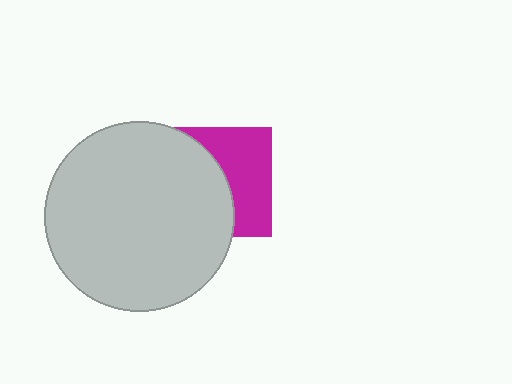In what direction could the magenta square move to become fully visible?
The magenta square could move right. That would shift it out from behind the light gray circle entirely.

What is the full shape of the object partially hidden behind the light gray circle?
The partially hidden object is a magenta square.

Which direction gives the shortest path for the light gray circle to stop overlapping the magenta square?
Moving left gives the shortest separation.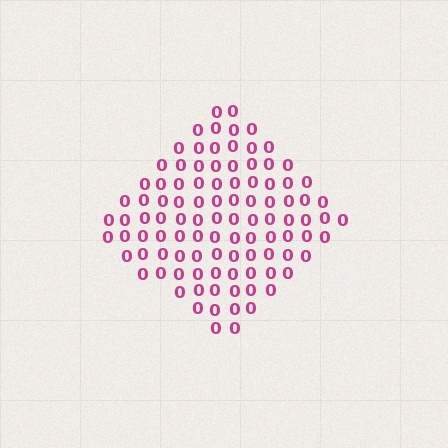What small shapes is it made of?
It is made of small digit 0's.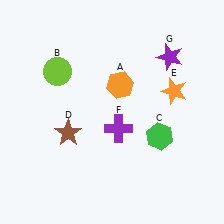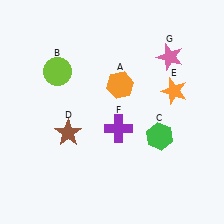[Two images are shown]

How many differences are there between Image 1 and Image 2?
There is 1 difference between the two images.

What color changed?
The star (G) changed from purple in Image 1 to pink in Image 2.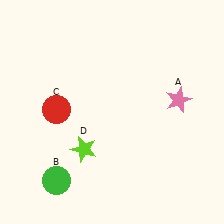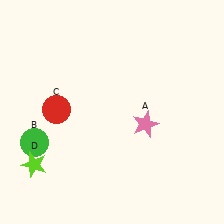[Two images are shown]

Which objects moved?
The objects that moved are: the pink star (A), the green circle (B), the lime star (D).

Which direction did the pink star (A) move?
The pink star (A) moved left.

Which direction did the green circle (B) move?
The green circle (B) moved up.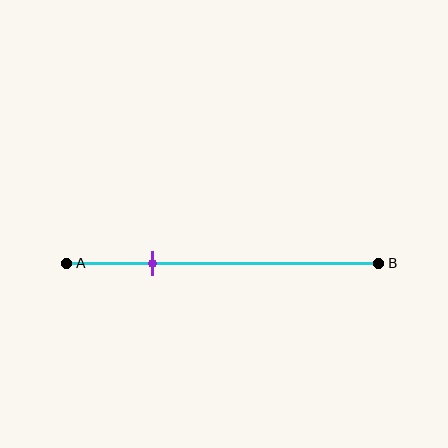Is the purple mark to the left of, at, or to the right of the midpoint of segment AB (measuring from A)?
The purple mark is to the left of the midpoint of segment AB.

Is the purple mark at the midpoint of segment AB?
No, the mark is at about 30% from A, not at the 50% midpoint.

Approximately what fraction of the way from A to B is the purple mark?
The purple mark is approximately 30% of the way from A to B.